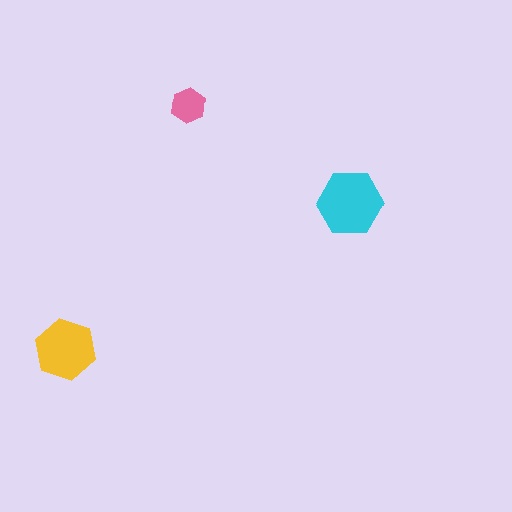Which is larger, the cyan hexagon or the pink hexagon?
The cyan one.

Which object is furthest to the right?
The cyan hexagon is rightmost.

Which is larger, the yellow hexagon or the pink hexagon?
The yellow one.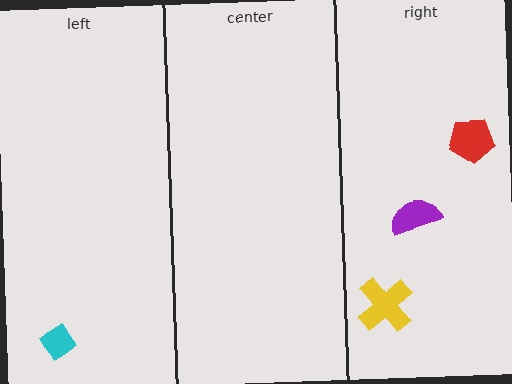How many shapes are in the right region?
3.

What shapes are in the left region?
The cyan diamond.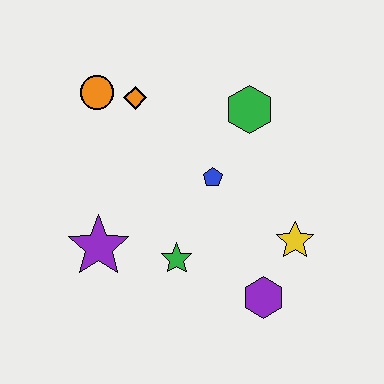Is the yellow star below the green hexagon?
Yes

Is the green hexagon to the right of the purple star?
Yes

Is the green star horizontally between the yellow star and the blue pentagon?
No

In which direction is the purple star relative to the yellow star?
The purple star is to the left of the yellow star.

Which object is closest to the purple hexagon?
The yellow star is closest to the purple hexagon.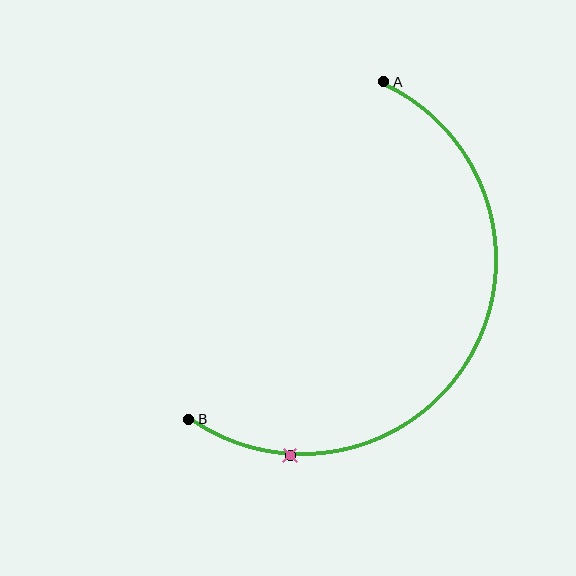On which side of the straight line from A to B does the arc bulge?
The arc bulges to the right of the straight line connecting A and B.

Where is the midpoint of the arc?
The arc midpoint is the point on the curve farthest from the straight line joining A and B. It sits to the right of that line.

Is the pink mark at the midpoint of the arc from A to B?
No. The pink mark lies on the arc but is closer to endpoint B. The arc midpoint would be at the point on the curve equidistant along the arc from both A and B.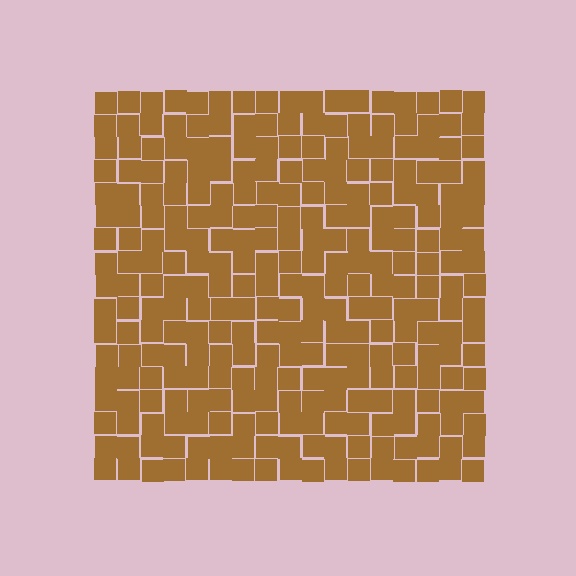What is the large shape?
The large shape is a square.